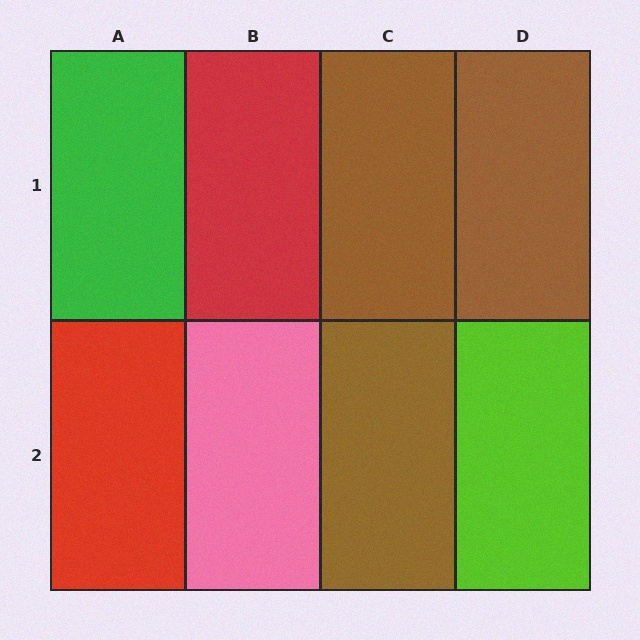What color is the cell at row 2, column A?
Red.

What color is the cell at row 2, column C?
Brown.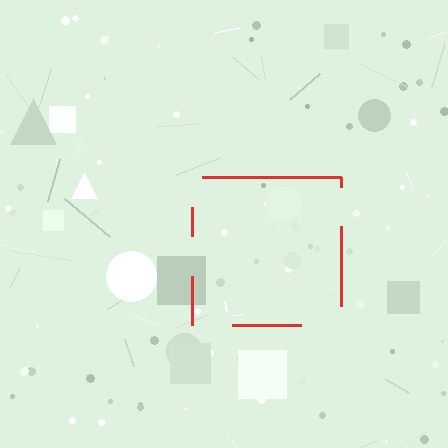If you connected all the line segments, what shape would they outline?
They would outline a square.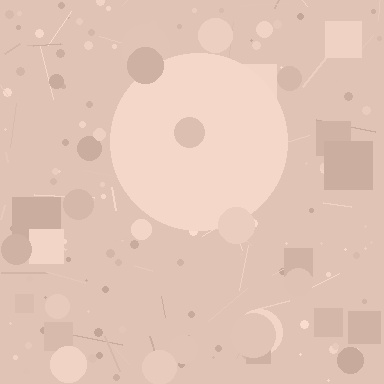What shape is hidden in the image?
A circle is hidden in the image.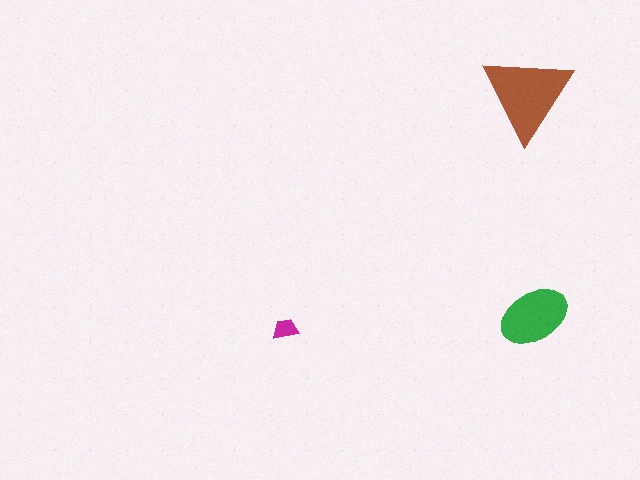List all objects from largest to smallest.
The brown triangle, the green ellipse, the magenta trapezoid.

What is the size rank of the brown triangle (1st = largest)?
1st.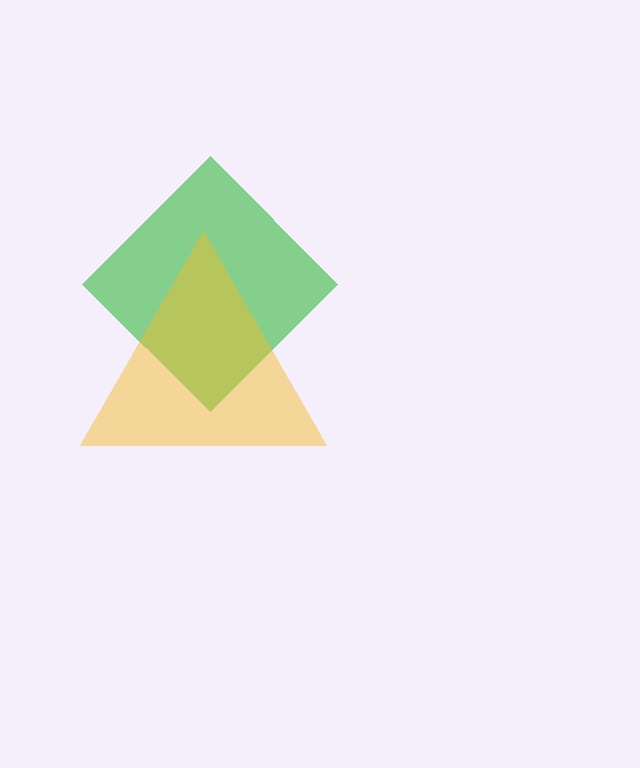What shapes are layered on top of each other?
The layered shapes are: a green diamond, a yellow triangle.